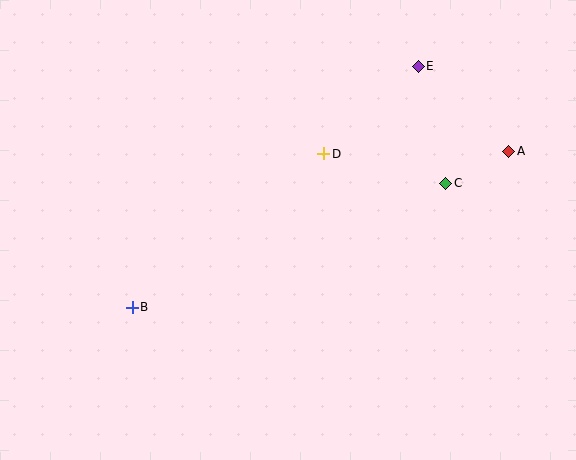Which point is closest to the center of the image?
Point D at (324, 154) is closest to the center.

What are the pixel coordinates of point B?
Point B is at (132, 307).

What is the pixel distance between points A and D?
The distance between A and D is 185 pixels.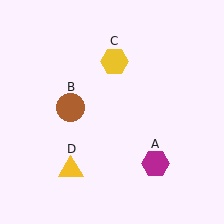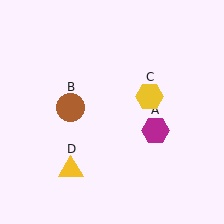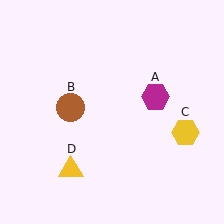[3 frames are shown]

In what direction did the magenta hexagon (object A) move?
The magenta hexagon (object A) moved up.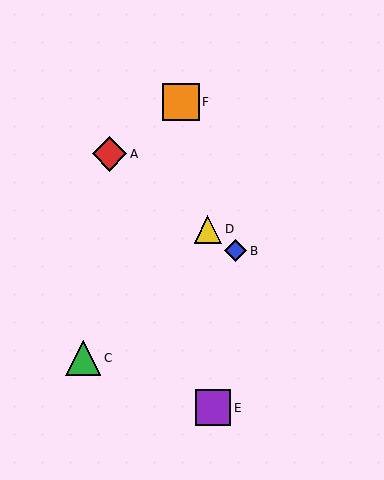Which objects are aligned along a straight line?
Objects A, B, D are aligned along a straight line.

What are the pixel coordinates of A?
Object A is at (110, 154).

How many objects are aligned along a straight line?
3 objects (A, B, D) are aligned along a straight line.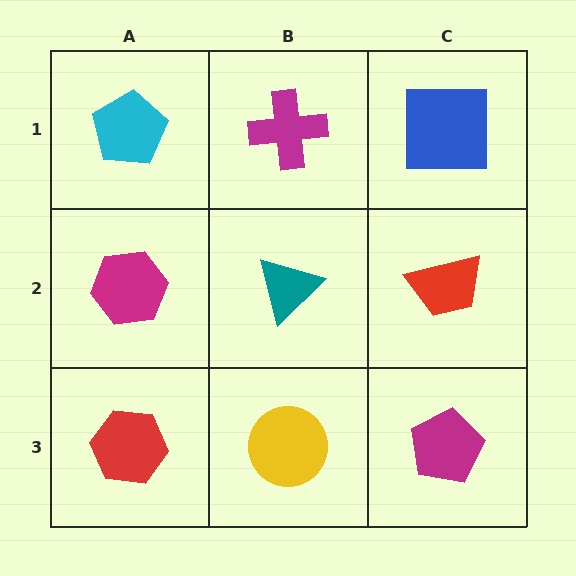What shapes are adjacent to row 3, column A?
A magenta hexagon (row 2, column A), a yellow circle (row 3, column B).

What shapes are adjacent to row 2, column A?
A cyan pentagon (row 1, column A), a red hexagon (row 3, column A), a teal triangle (row 2, column B).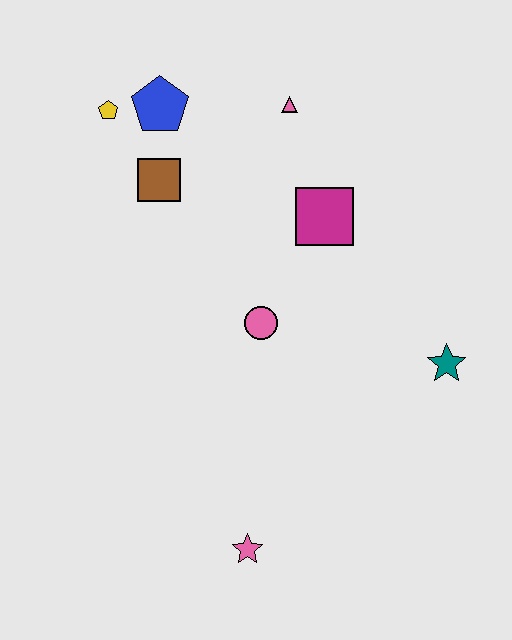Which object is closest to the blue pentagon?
The yellow pentagon is closest to the blue pentagon.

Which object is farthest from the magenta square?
The pink star is farthest from the magenta square.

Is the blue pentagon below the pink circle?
No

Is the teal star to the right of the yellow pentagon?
Yes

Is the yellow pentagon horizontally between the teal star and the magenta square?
No